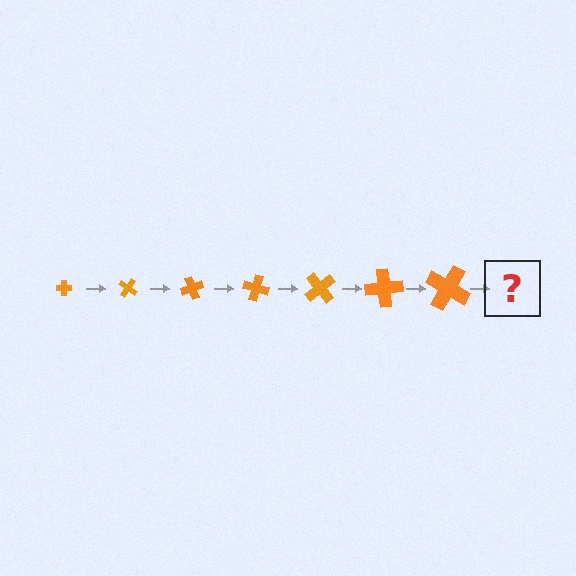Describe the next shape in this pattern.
It should be a cross, larger than the previous one and rotated 245 degrees from the start.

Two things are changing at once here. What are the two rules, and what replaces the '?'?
The two rules are that the cross grows larger each step and it rotates 35 degrees each step. The '?' should be a cross, larger than the previous one and rotated 245 degrees from the start.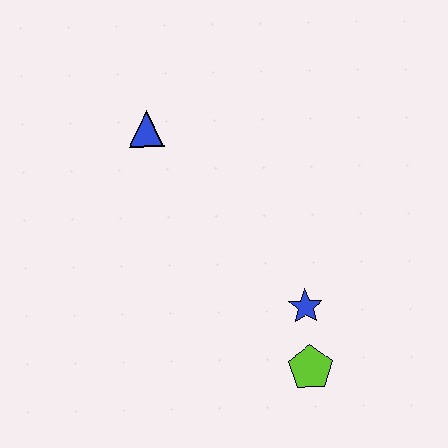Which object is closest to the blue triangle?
The blue star is closest to the blue triangle.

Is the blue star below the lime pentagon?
No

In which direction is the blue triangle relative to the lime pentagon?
The blue triangle is above the lime pentagon.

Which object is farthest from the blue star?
The blue triangle is farthest from the blue star.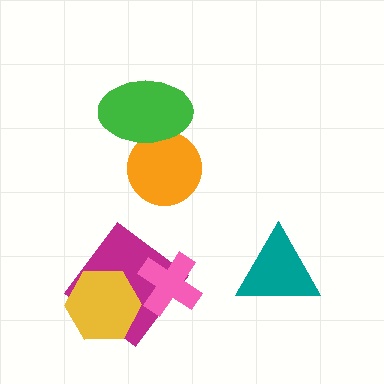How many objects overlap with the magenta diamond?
2 objects overlap with the magenta diamond.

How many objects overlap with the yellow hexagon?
1 object overlaps with the yellow hexagon.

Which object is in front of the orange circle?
The green ellipse is in front of the orange circle.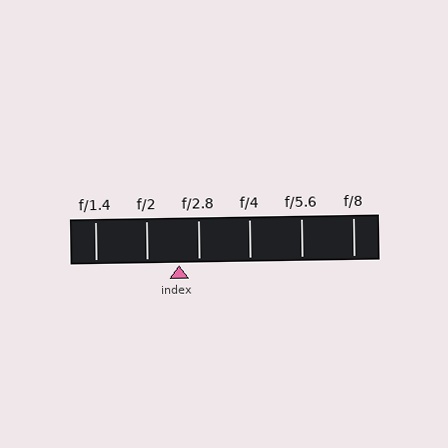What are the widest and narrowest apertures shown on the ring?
The widest aperture shown is f/1.4 and the narrowest is f/8.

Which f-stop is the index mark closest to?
The index mark is closest to f/2.8.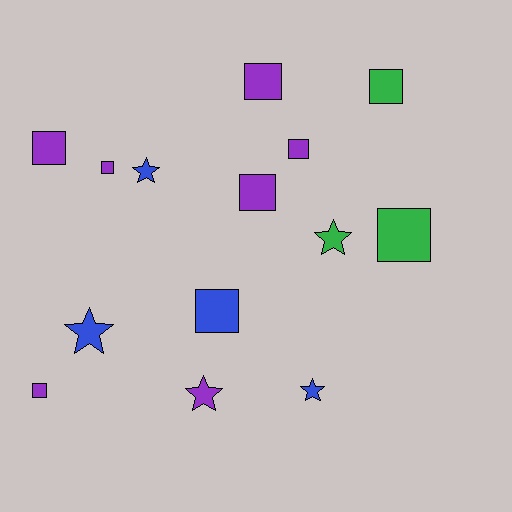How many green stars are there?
There is 1 green star.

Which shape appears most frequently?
Square, with 9 objects.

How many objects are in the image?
There are 14 objects.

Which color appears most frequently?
Purple, with 7 objects.